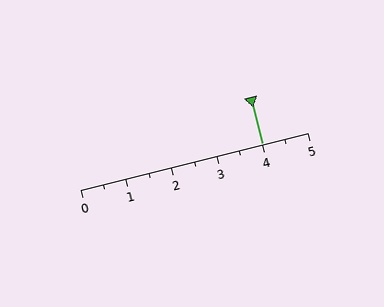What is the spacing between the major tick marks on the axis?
The major ticks are spaced 1 apart.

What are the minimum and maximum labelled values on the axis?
The axis runs from 0 to 5.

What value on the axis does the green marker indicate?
The marker indicates approximately 4.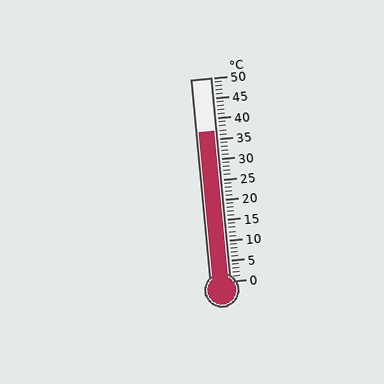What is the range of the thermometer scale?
The thermometer scale ranges from 0°C to 50°C.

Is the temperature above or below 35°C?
The temperature is above 35°C.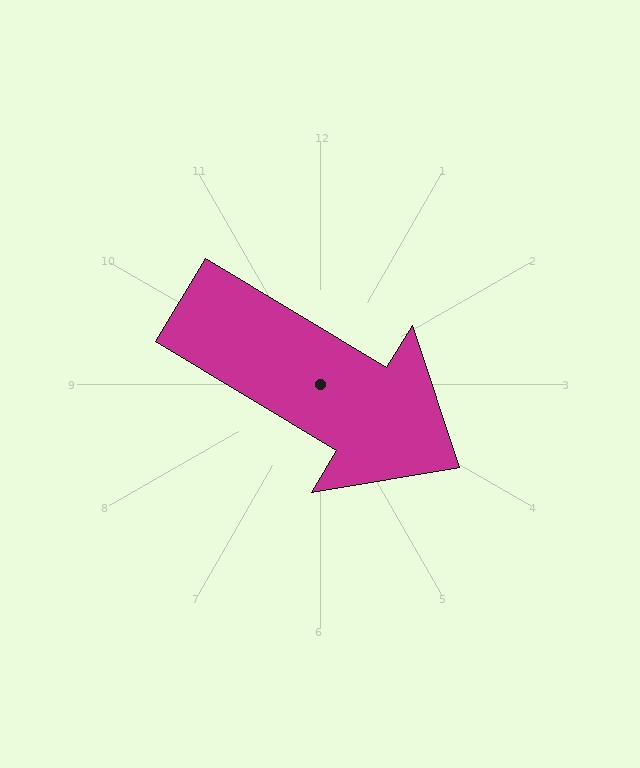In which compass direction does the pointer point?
Southeast.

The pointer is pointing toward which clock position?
Roughly 4 o'clock.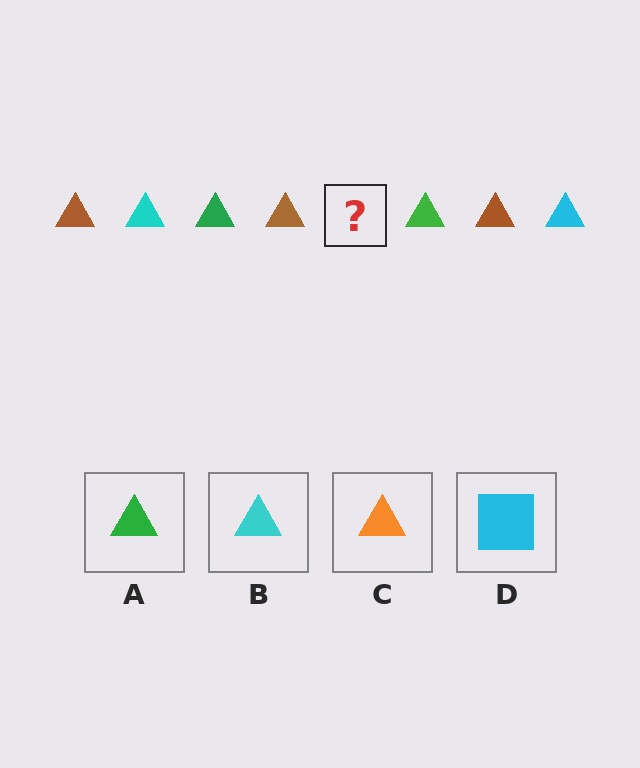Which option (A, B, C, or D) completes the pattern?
B.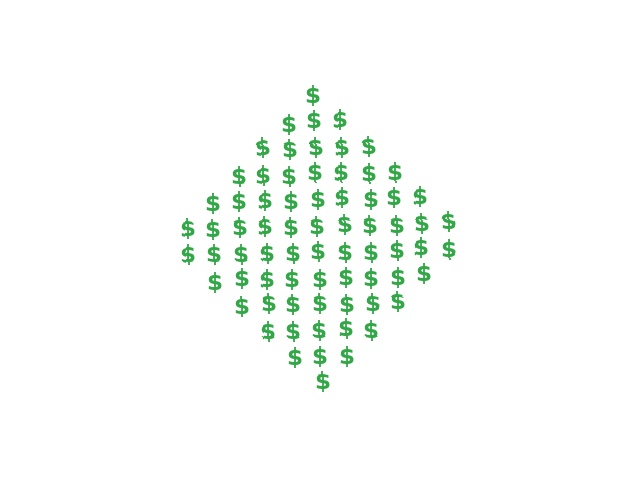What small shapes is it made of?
It is made of small dollar signs.